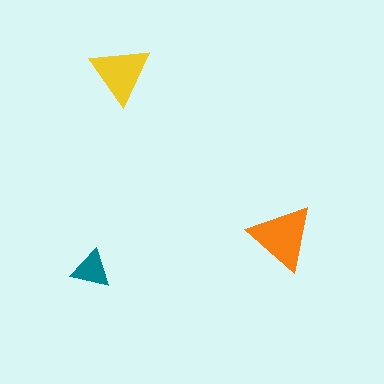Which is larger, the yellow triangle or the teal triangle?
The yellow one.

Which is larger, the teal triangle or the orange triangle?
The orange one.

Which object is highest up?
The yellow triangle is topmost.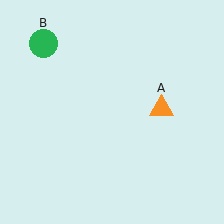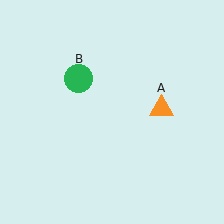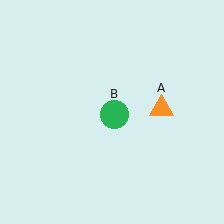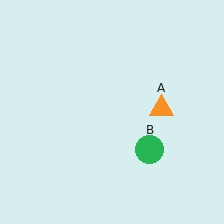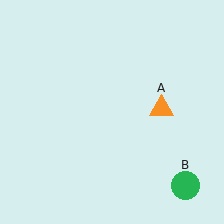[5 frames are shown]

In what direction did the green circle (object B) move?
The green circle (object B) moved down and to the right.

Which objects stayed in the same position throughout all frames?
Orange triangle (object A) remained stationary.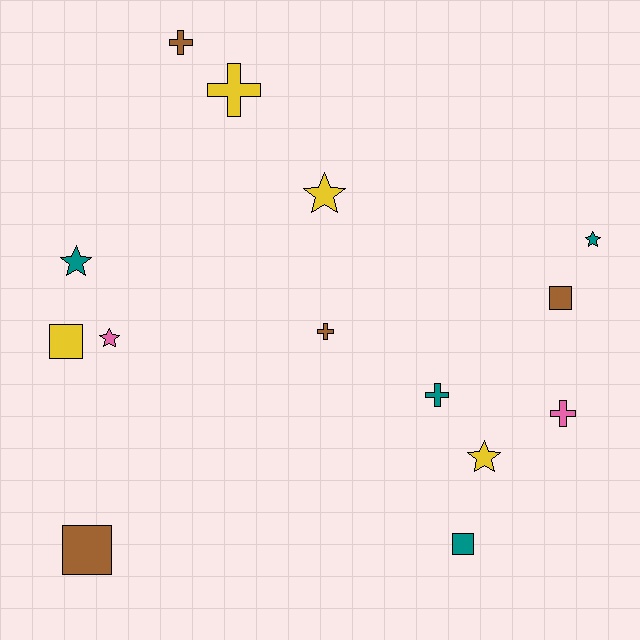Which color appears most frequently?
Yellow, with 4 objects.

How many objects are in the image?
There are 14 objects.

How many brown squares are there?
There are 2 brown squares.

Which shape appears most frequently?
Cross, with 5 objects.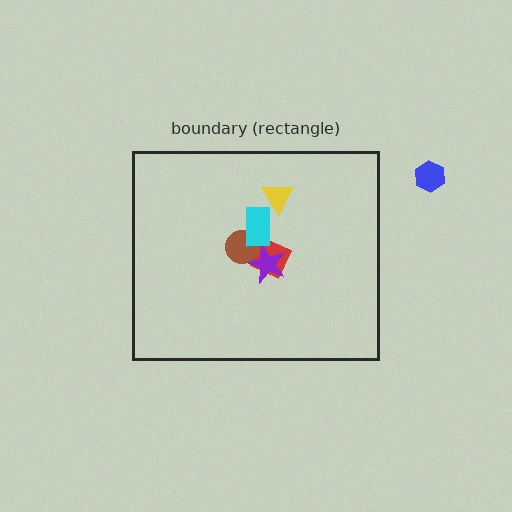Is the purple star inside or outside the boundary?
Inside.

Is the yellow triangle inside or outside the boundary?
Inside.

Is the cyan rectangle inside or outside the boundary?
Inside.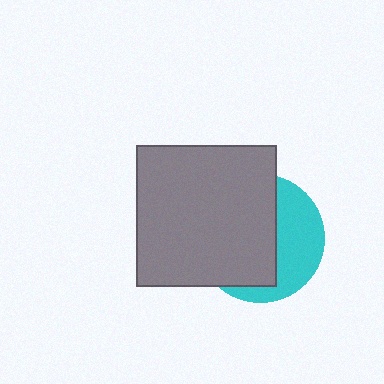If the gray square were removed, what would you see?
You would see the complete cyan circle.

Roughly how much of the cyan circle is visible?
A small part of it is visible (roughly 39%).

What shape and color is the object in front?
The object in front is a gray square.